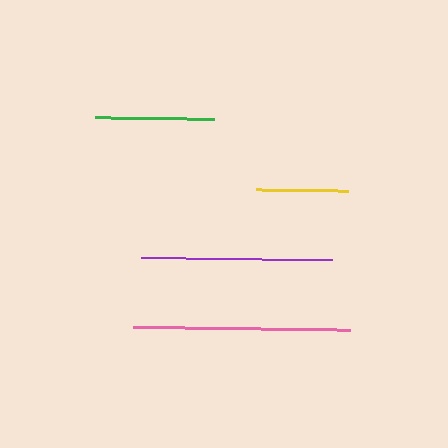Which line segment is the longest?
The pink line is the longest at approximately 217 pixels.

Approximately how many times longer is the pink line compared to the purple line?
The pink line is approximately 1.1 times the length of the purple line.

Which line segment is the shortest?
The yellow line is the shortest at approximately 91 pixels.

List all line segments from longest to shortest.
From longest to shortest: pink, purple, green, yellow.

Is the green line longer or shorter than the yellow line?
The green line is longer than the yellow line.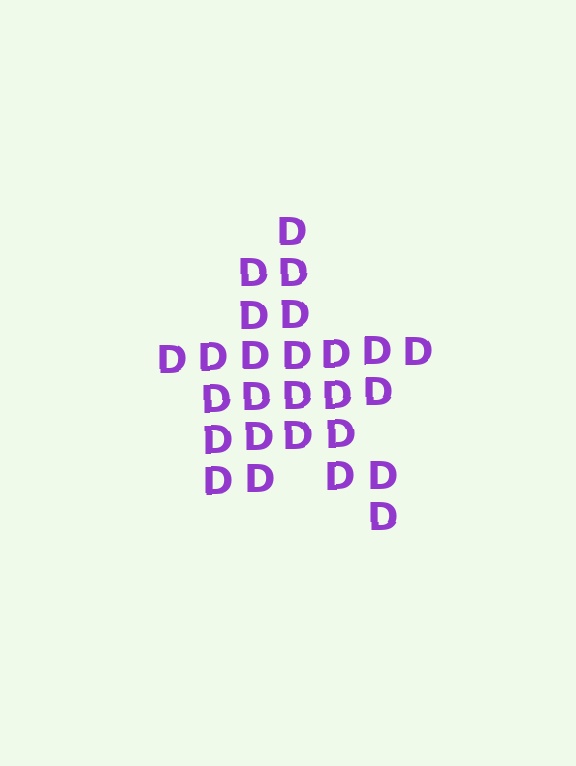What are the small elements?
The small elements are letter D's.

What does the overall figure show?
The overall figure shows a star.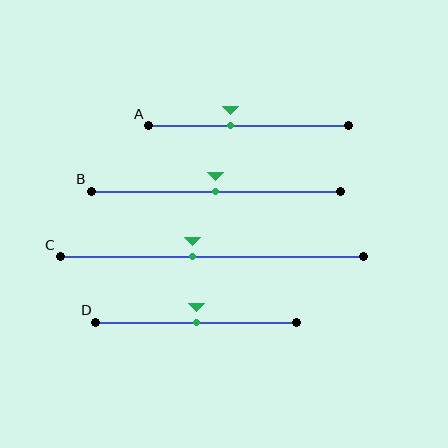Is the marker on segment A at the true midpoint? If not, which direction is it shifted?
No, the marker on segment A is shifted to the left by about 9% of the segment length.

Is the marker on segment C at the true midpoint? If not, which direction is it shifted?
No, the marker on segment C is shifted to the left by about 6% of the segment length.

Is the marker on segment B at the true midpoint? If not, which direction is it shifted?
Yes, the marker on segment B is at the true midpoint.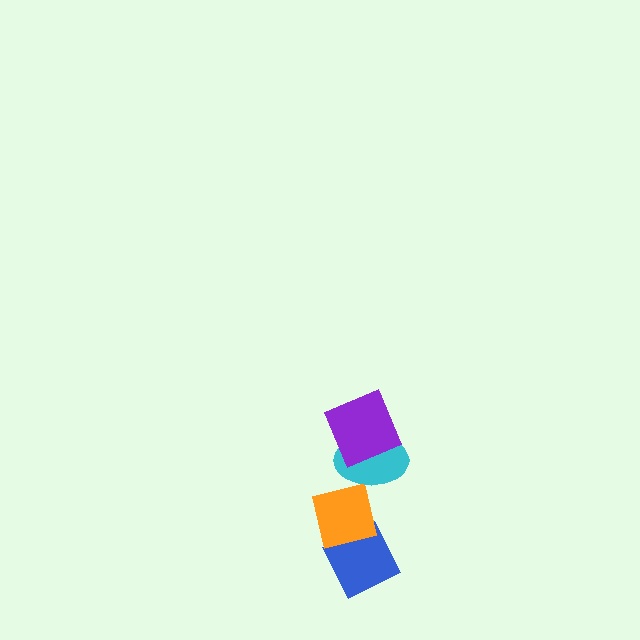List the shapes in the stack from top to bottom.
From top to bottom: the purple square, the cyan ellipse, the orange square, the blue diamond.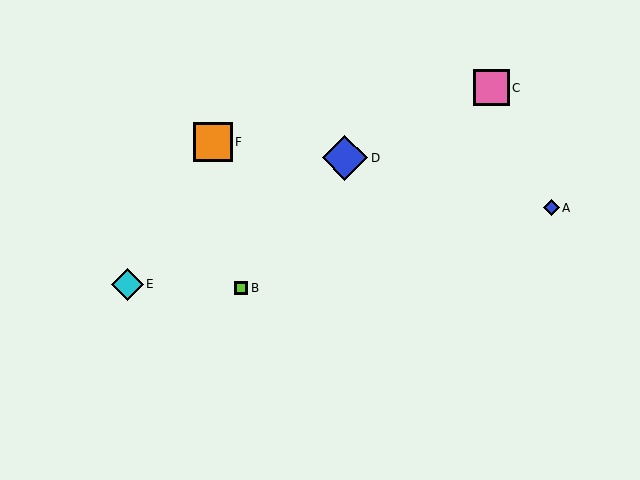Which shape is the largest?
The blue diamond (labeled D) is the largest.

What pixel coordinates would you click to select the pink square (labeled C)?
Click at (491, 88) to select the pink square C.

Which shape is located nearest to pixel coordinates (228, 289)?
The lime square (labeled B) at (241, 288) is nearest to that location.